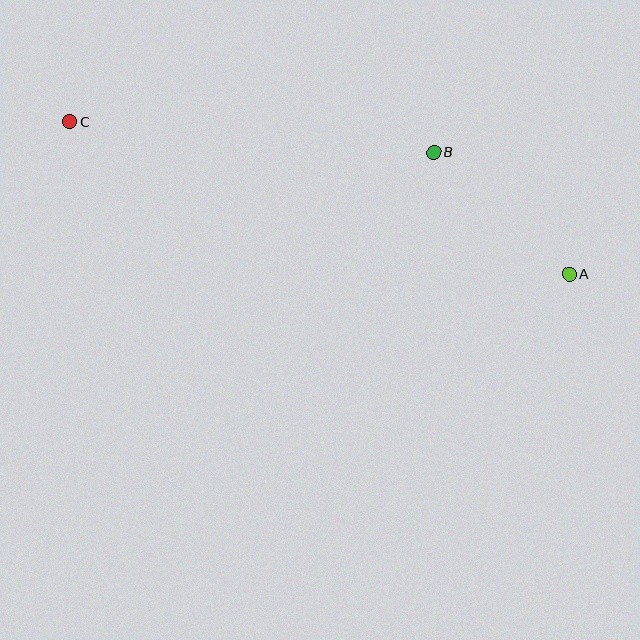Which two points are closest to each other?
Points A and B are closest to each other.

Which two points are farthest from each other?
Points A and C are farthest from each other.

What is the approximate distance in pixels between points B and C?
The distance between B and C is approximately 365 pixels.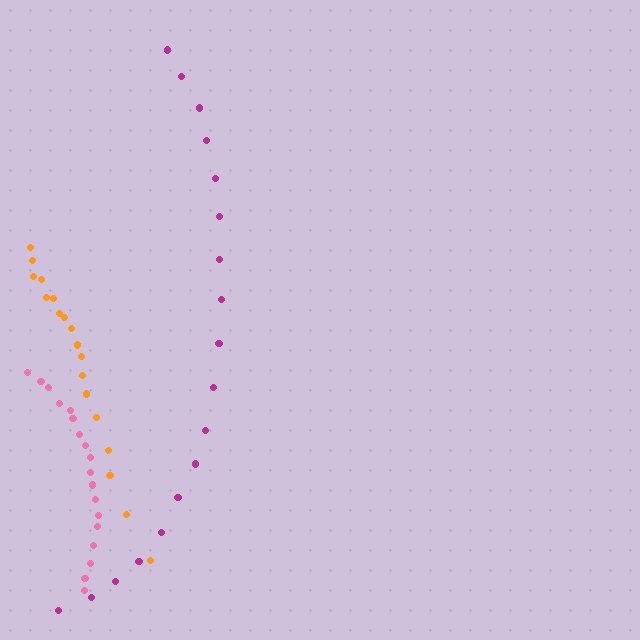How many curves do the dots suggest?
There are 3 distinct paths.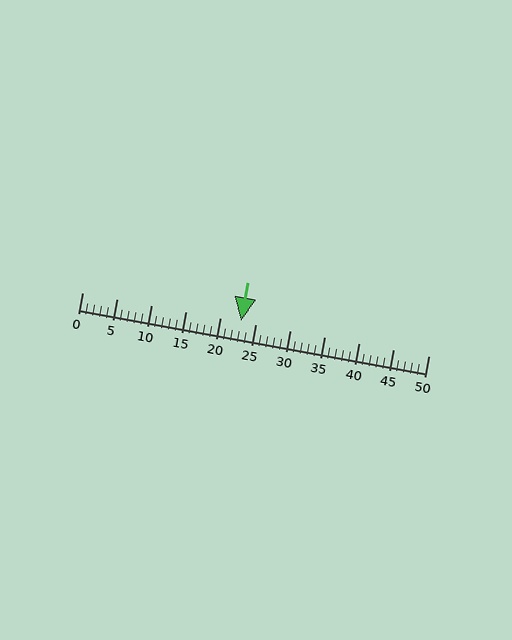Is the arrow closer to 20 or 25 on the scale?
The arrow is closer to 25.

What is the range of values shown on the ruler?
The ruler shows values from 0 to 50.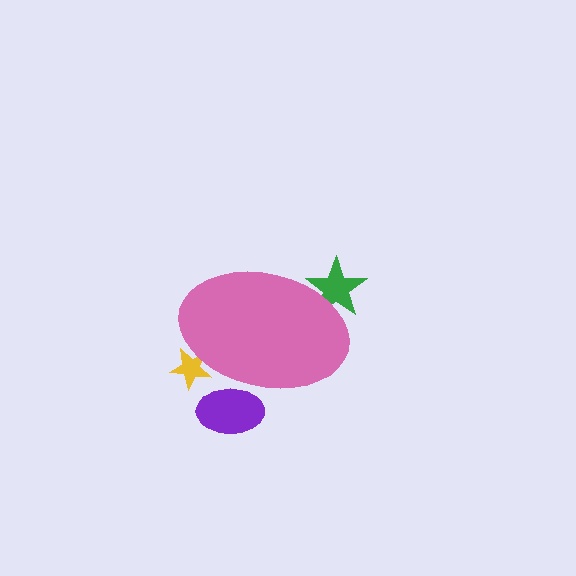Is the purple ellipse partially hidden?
Yes, the purple ellipse is partially hidden behind the pink ellipse.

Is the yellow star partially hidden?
Yes, the yellow star is partially hidden behind the pink ellipse.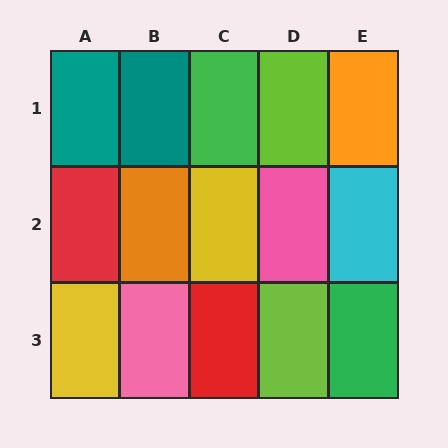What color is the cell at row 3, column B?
Pink.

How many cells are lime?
2 cells are lime.